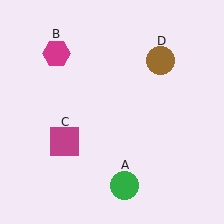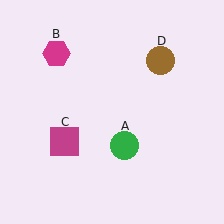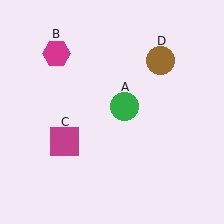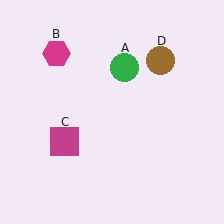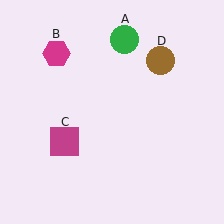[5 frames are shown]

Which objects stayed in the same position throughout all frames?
Magenta hexagon (object B) and magenta square (object C) and brown circle (object D) remained stationary.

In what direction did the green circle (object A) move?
The green circle (object A) moved up.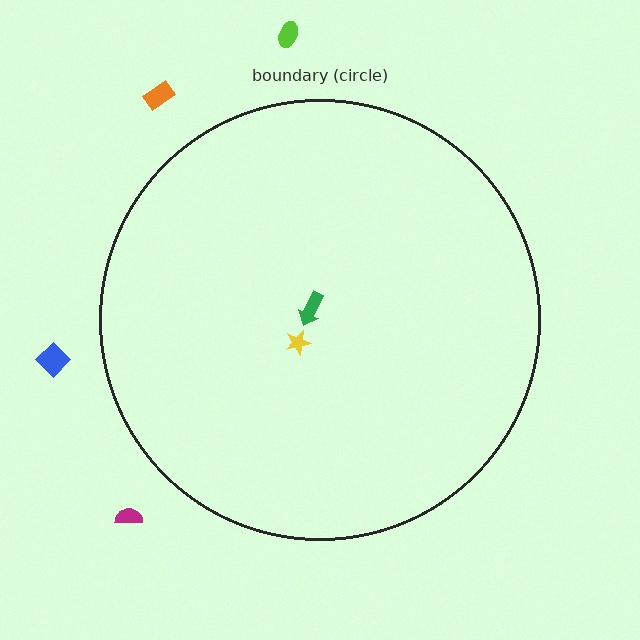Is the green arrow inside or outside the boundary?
Inside.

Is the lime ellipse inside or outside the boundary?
Outside.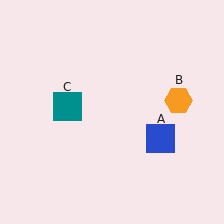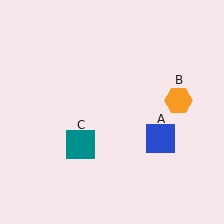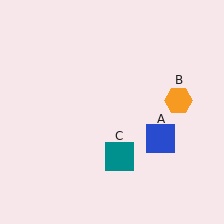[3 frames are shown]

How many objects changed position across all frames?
1 object changed position: teal square (object C).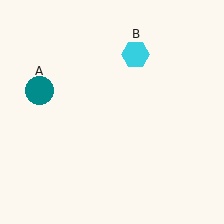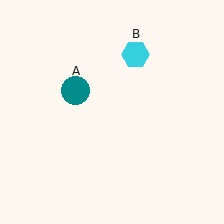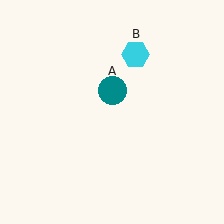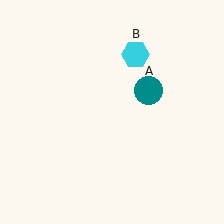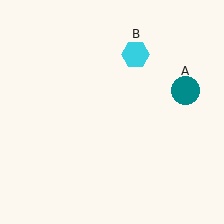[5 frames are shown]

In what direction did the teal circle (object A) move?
The teal circle (object A) moved right.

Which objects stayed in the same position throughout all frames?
Cyan hexagon (object B) remained stationary.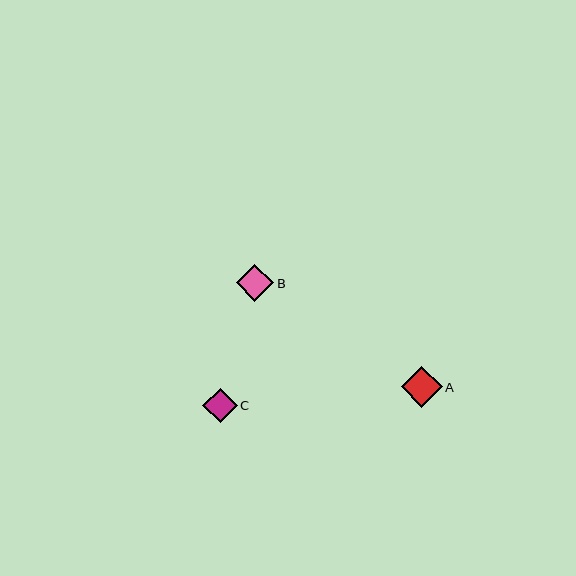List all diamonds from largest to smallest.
From largest to smallest: A, B, C.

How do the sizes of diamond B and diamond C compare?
Diamond B and diamond C are approximately the same size.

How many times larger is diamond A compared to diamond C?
Diamond A is approximately 1.2 times the size of diamond C.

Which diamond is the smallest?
Diamond C is the smallest with a size of approximately 35 pixels.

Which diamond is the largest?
Diamond A is the largest with a size of approximately 41 pixels.